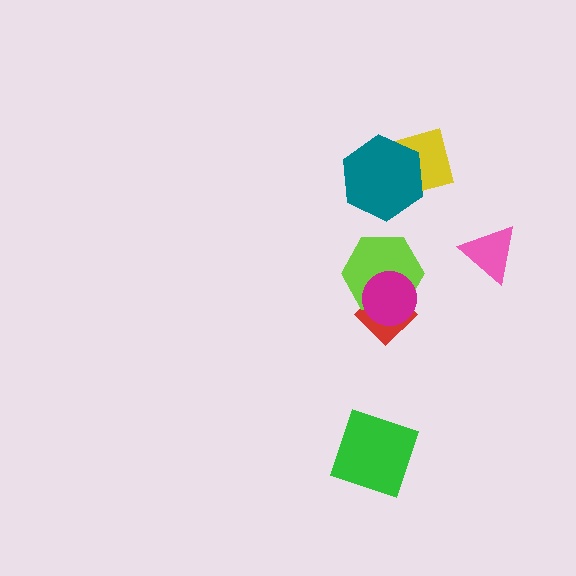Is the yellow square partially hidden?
Yes, it is partially covered by another shape.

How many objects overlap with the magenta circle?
2 objects overlap with the magenta circle.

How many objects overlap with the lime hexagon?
2 objects overlap with the lime hexagon.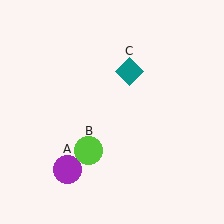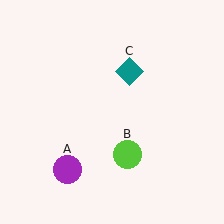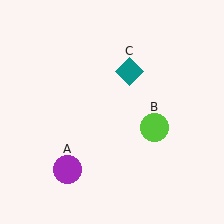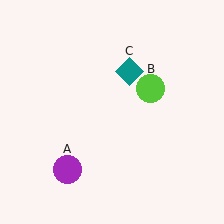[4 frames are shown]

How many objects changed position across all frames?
1 object changed position: lime circle (object B).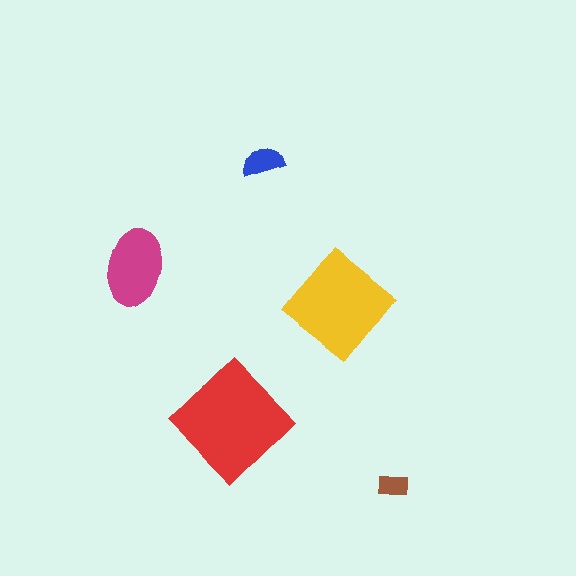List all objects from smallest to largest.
The brown rectangle, the blue semicircle, the magenta ellipse, the yellow diamond, the red diamond.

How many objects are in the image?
There are 5 objects in the image.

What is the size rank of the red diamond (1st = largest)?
1st.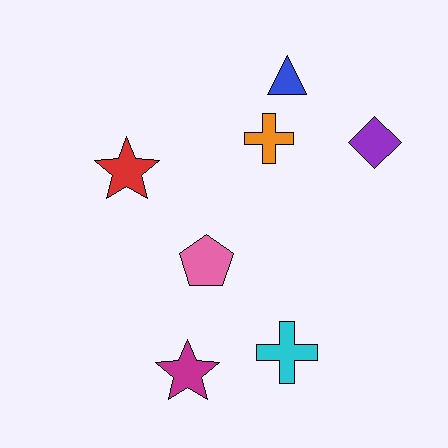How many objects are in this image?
There are 7 objects.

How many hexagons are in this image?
There are no hexagons.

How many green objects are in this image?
There are no green objects.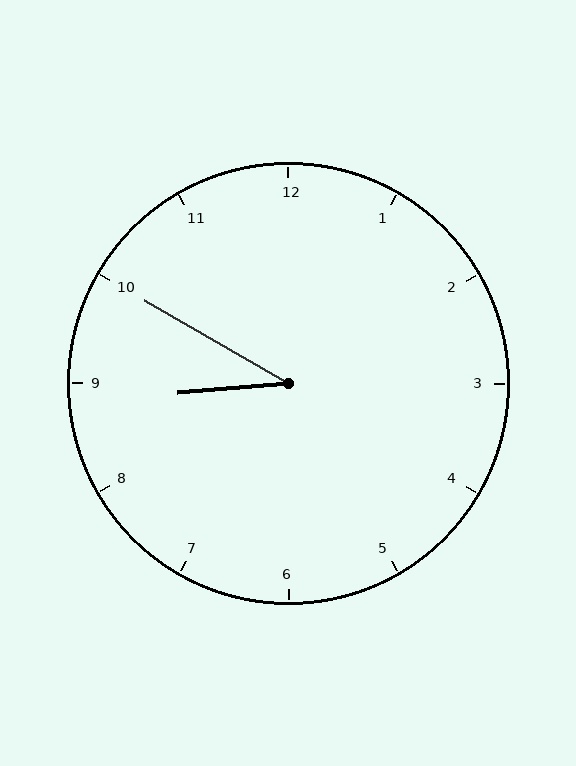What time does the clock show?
8:50.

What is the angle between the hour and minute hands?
Approximately 35 degrees.